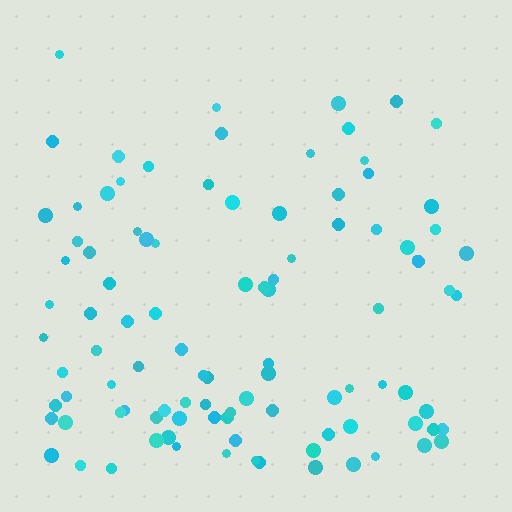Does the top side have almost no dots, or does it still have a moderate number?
Still a moderate number, just noticeably fewer than the bottom.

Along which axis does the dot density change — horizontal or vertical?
Vertical.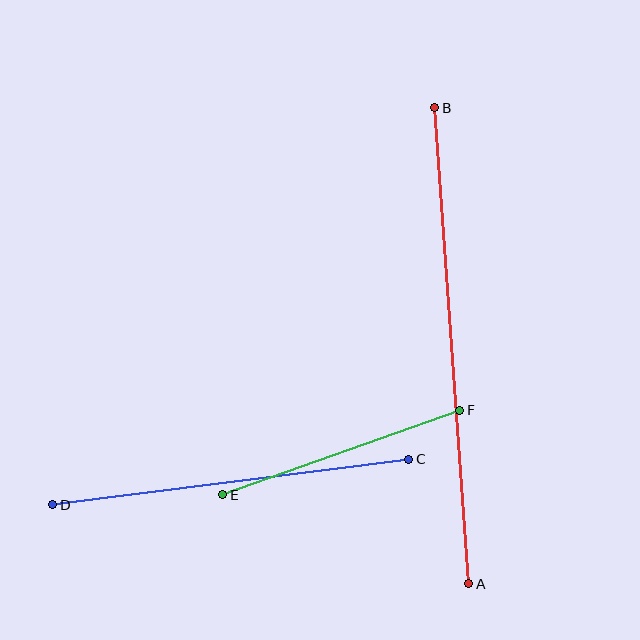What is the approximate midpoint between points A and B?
The midpoint is at approximately (452, 346) pixels.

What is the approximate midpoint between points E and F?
The midpoint is at approximately (341, 453) pixels.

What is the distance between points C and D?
The distance is approximately 359 pixels.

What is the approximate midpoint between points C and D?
The midpoint is at approximately (231, 482) pixels.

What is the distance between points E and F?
The distance is approximately 252 pixels.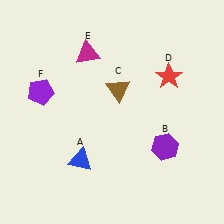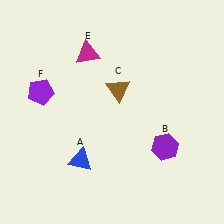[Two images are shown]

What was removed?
The red star (D) was removed in Image 2.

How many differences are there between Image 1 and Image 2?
There is 1 difference between the two images.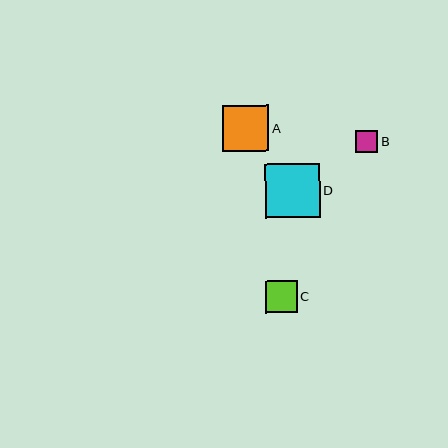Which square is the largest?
Square D is the largest with a size of approximately 54 pixels.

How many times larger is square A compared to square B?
Square A is approximately 2.0 times the size of square B.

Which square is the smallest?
Square B is the smallest with a size of approximately 23 pixels.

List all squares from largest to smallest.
From largest to smallest: D, A, C, B.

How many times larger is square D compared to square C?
Square D is approximately 1.7 times the size of square C.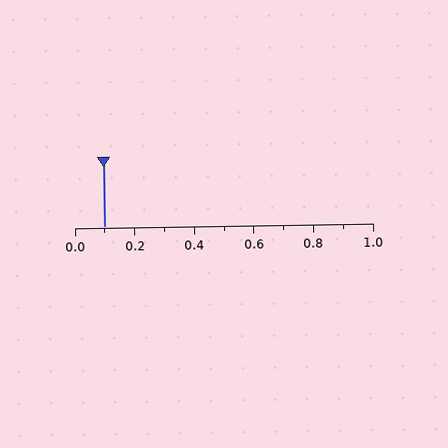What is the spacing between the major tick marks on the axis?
The major ticks are spaced 0.2 apart.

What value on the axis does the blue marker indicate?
The marker indicates approximately 0.1.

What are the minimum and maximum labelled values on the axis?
The axis runs from 0.0 to 1.0.